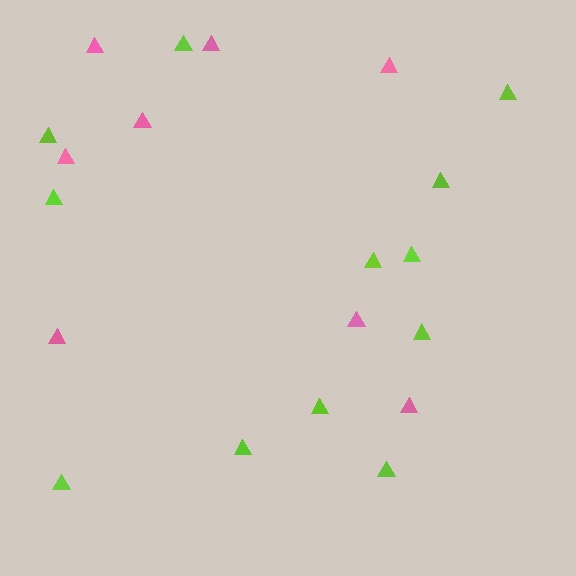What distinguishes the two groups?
There are 2 groups: one group of lime triangles (12) and one group of pink triangles (8).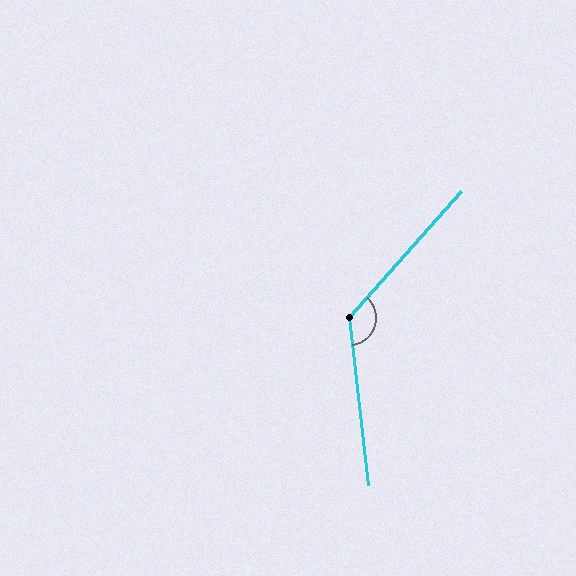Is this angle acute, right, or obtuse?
It is obtuse.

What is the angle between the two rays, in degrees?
Approximately 132 degrees.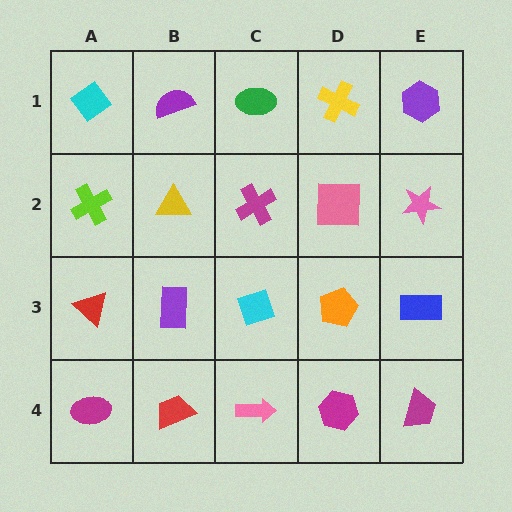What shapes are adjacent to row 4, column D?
An orange pentagon (row 3, column D), a pink arrow (row 4, column C), a magenta trapezoid (row 4, column E).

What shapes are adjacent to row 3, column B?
A yellow triangle (row 2, column B), a red trapezoid (row 4, column B), a red triangle (row 3, column A), a cyan diamond (row 3, column C).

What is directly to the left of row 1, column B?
A cyan diamond.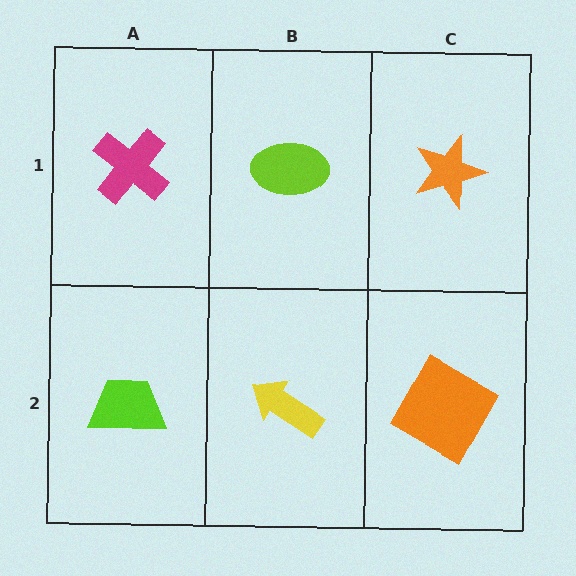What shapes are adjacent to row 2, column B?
A lime ellipse (row 1, column B), a lime trapezoid (row 2, column A), an orange square (row 2, column C).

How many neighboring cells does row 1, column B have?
3.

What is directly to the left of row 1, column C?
A lime ellipse.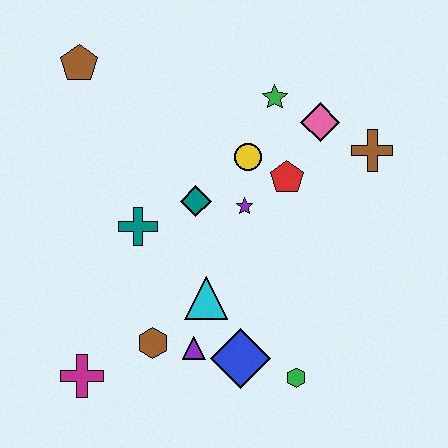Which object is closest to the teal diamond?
The purple star is closest to the teal diamond.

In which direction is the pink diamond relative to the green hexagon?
The pink diamond is above the green hexagon.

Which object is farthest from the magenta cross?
The brown cross is farthest from the magenta cross.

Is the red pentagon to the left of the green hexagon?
Yes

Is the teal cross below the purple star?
Yes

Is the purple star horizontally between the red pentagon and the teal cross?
Yes